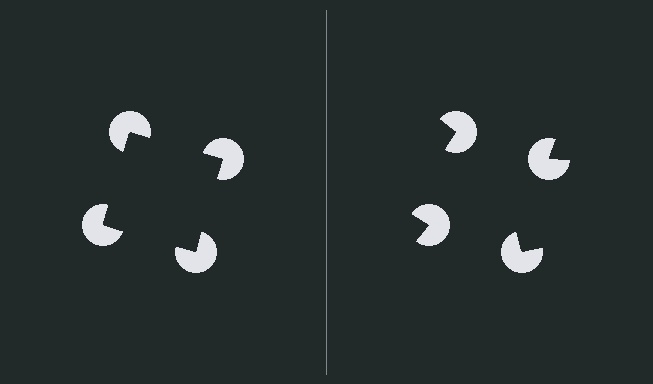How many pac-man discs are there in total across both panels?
8 — 4 on each side.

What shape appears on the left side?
An illusory square.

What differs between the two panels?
The pac-man discs are positioned identically on both sides; only the wedge orientations differ. On the left they align to a square; on the right they are misaligned.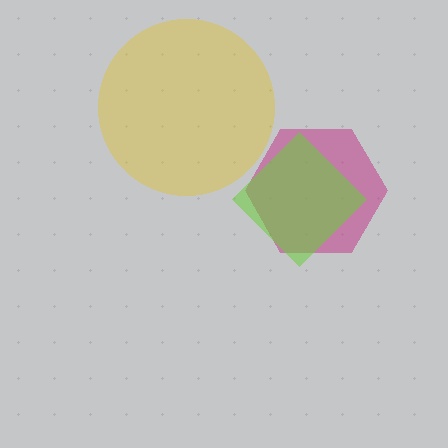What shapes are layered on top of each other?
The layered shapes are: a magenta hexagon, a yellow circle, a lime diamond.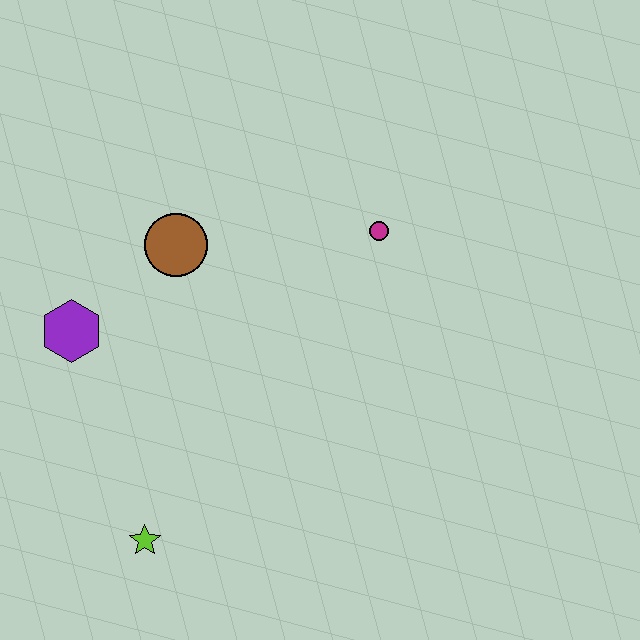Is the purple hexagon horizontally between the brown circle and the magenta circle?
No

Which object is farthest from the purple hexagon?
The magenta circle is farthest from the purple hexagon.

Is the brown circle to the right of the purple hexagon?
Yes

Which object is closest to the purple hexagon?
The brown circle is closest to the purple hexagon.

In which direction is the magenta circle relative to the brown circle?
The magenta circle is to the right of the brown circle.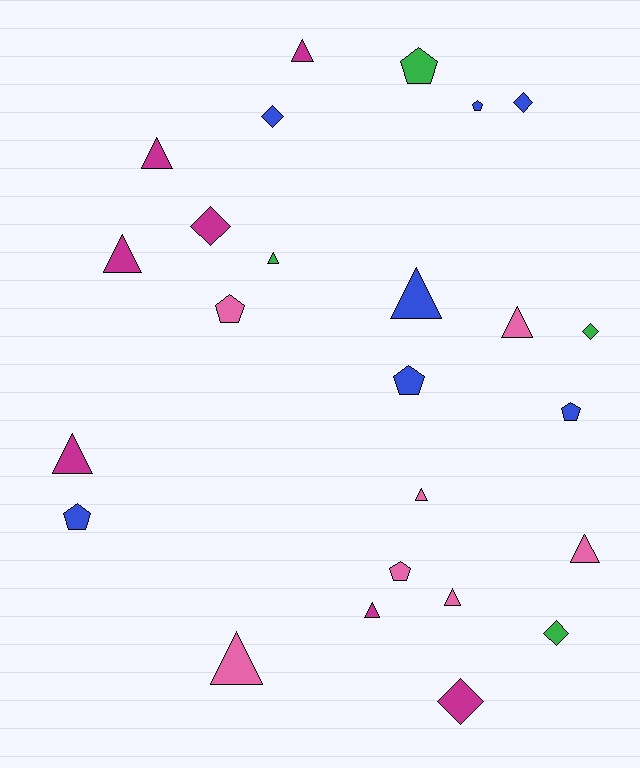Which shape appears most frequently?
Triangle, with 12 objects.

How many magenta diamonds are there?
There are 2 magenta diamonds.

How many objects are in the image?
There are 25 objects.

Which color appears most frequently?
Magenta, with 7 objects.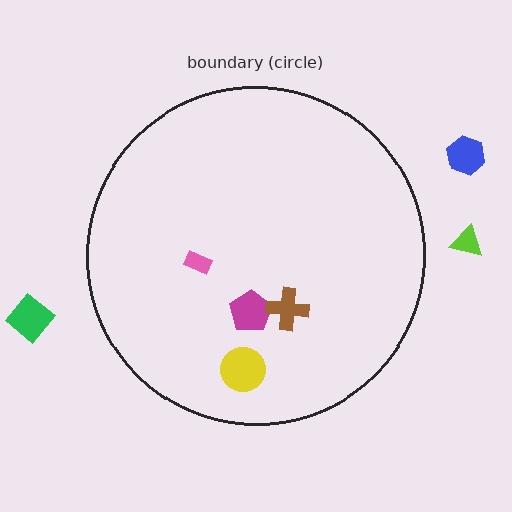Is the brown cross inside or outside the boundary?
Inside.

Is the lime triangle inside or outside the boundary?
Outside.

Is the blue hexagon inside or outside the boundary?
Outside.